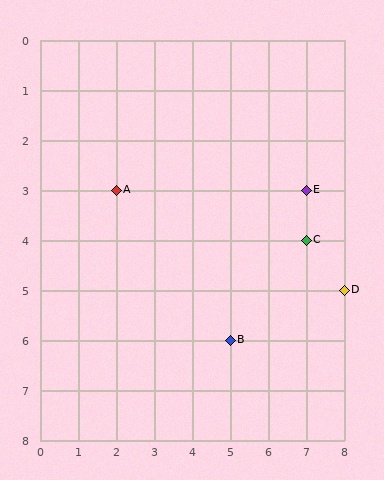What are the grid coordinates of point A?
Point A is at grid coordinates (2, 3).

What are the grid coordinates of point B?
Point B is at grid coordinates (5, 6).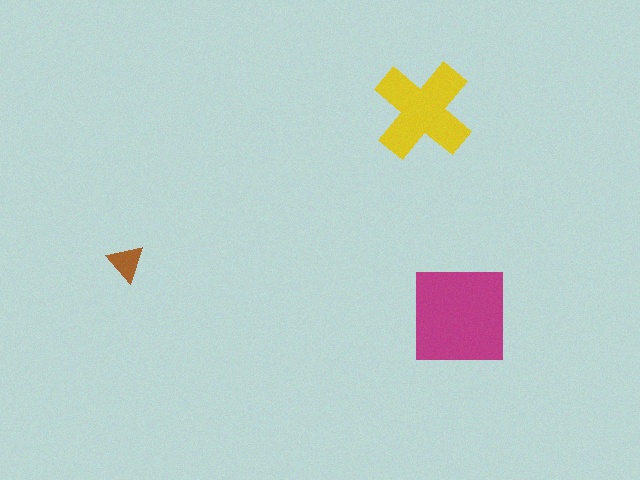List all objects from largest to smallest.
The magenta square, the yellow cross, the brown triangle.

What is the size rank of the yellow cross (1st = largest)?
2nd.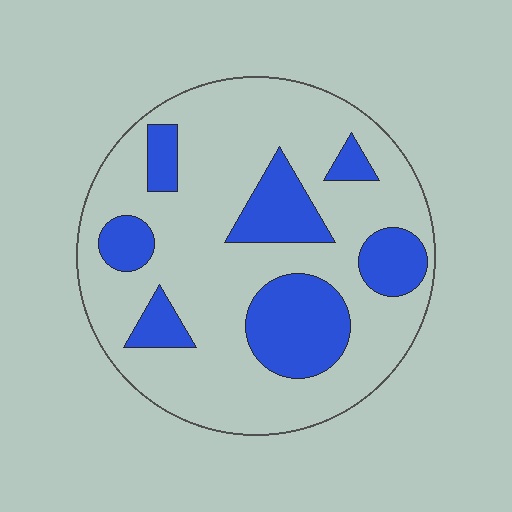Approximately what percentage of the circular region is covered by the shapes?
Approximately 25%.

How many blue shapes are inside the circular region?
7.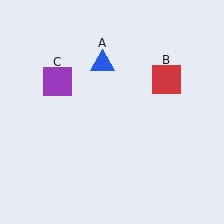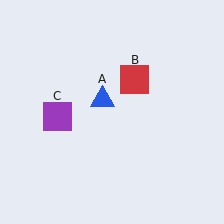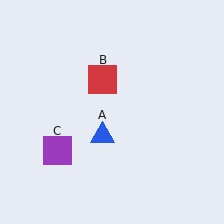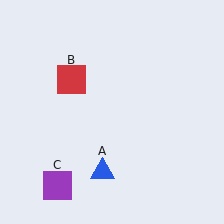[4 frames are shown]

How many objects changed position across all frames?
3 objects changed position: blue triangle (object A), red square (object B), purple square (object C).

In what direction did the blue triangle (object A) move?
The blue triangle (object A) moved down.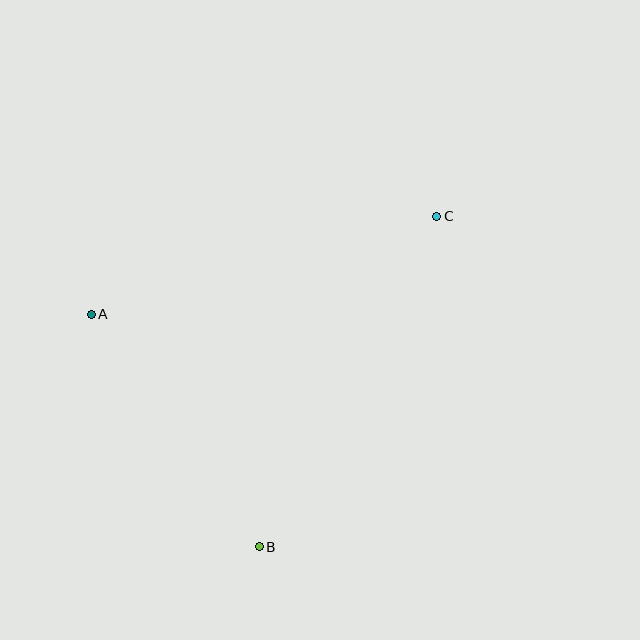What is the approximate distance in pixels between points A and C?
The distance between A and C is approximately 359 pixels.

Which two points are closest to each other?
Points A and B are closest to each other.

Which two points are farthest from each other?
Points B and C are farthest from each other.